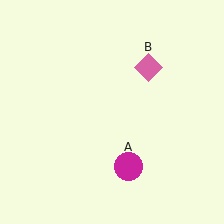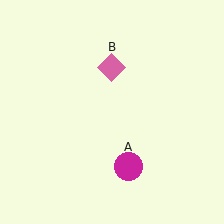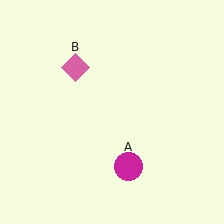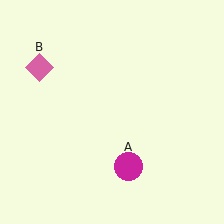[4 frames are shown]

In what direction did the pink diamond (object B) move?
The pink diamond (object B) moved left.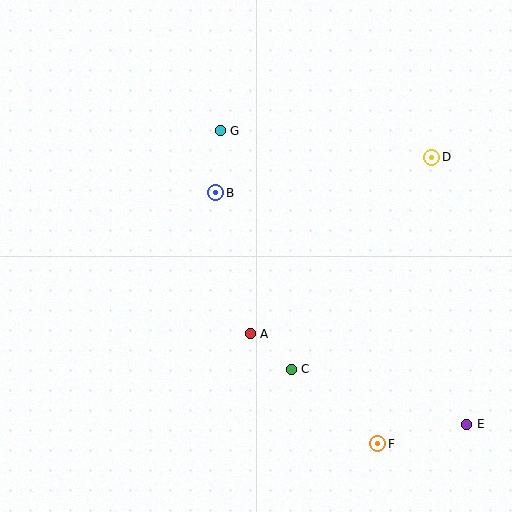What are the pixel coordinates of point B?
Point B is at (216, 193).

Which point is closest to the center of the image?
Point B at (216, 193) is closest to the center.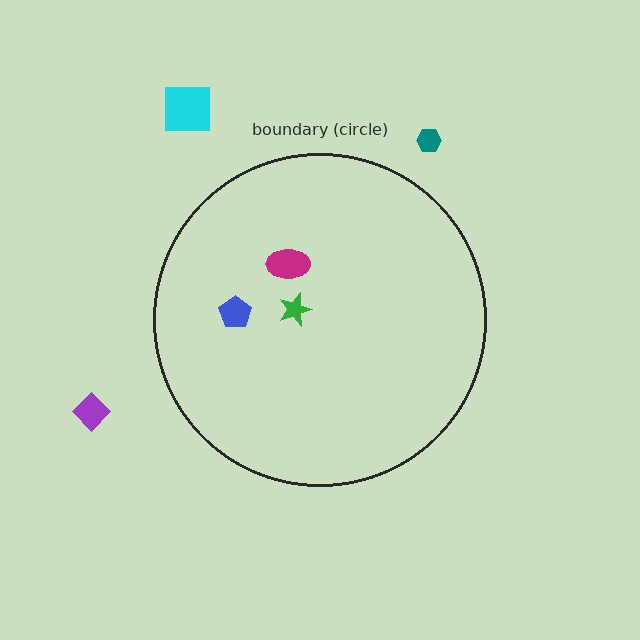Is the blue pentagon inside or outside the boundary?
Inside.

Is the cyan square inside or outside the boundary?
Outside.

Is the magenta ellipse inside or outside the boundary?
Inside.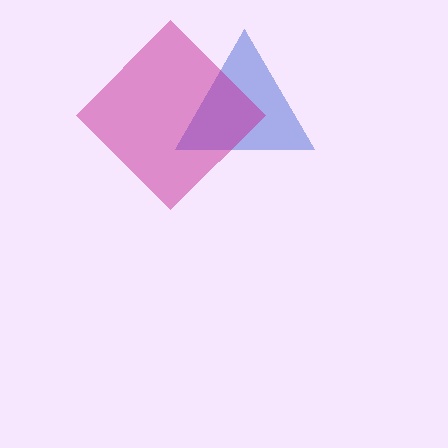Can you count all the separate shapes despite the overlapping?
Yes, there are 2 separate shapes.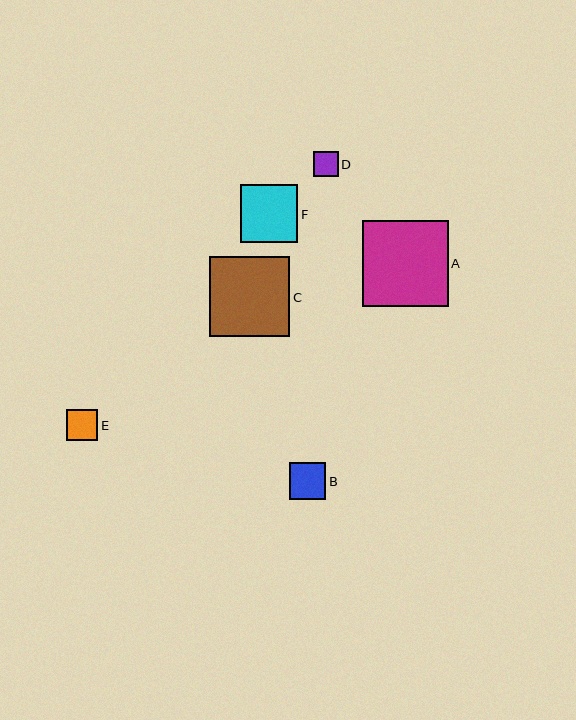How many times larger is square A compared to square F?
Square A is approximately 1.5 times the size of square F.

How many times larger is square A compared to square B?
Square A is approximately 2.4 times the size of square B.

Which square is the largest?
Square A is the largest with a size of approximately 86 pixels.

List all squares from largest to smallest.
From largest to smallest: A, C, F, B, E, D.